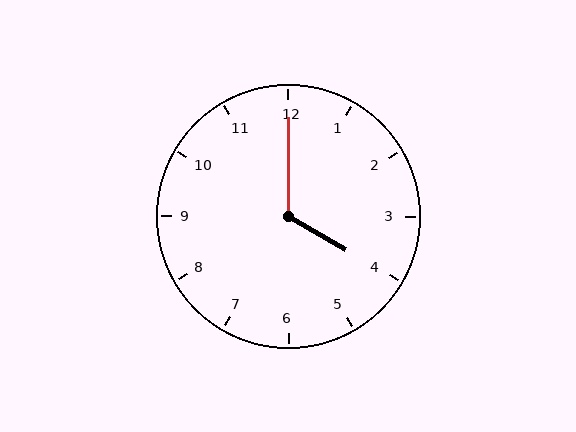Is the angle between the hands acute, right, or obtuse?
It is obtuse.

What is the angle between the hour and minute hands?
Approximately 120 degrees.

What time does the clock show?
4:00.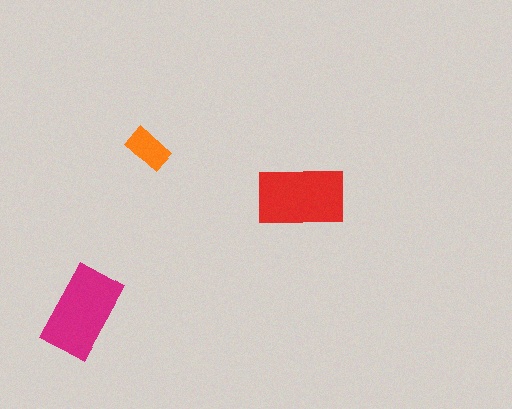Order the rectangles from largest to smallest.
the magenta one, the red one, the orange one.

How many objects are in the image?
There are 3 objects in the image.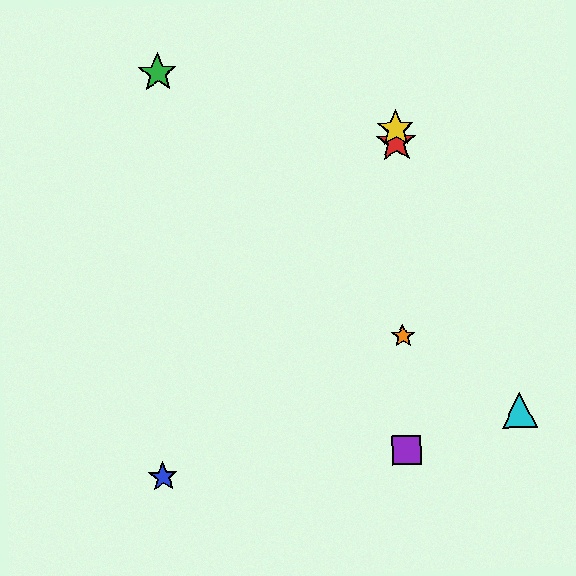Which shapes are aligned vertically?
The red star, the yellow star, the purple square, the orange star are aligned vertically.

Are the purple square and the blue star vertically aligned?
No, the purple square is at x≈407 and the blue star is at x≈163.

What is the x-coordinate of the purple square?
The purple square is at x≈407.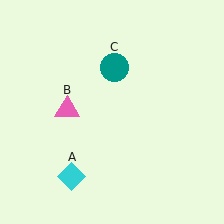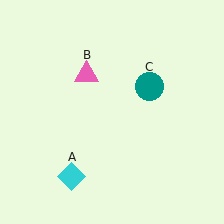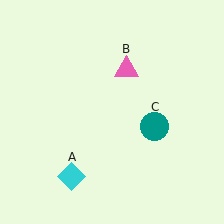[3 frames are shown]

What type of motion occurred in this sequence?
The pink triangle (object B), teal circle (object C) rotated clockwise around the center of the scene.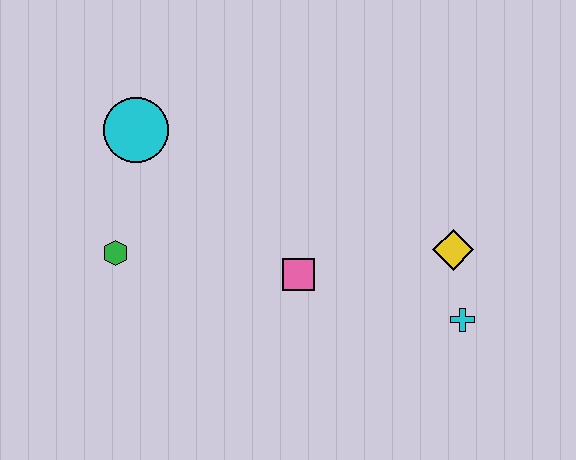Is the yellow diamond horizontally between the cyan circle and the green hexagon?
No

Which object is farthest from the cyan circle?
The cyan cross is farthest from the cyan circle.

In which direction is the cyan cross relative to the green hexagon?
The cyan cross is to the right of the green hexagon.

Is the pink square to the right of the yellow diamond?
No